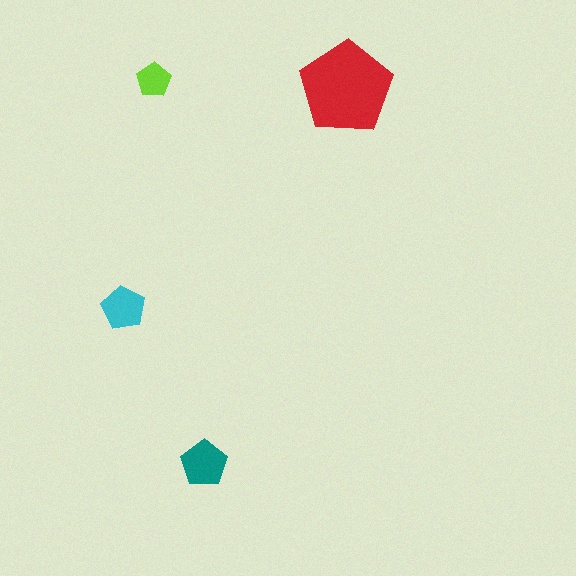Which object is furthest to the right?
The red pentagon is rightmost.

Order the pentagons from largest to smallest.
the red one, the teal one, the cyan one, the lime one.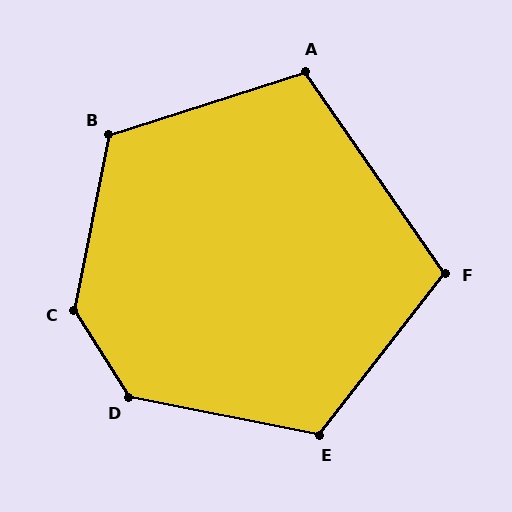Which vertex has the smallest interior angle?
A, at approximately 107 degrees.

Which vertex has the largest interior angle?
C, at approximately 136 degrees.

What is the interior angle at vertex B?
Approximately 119 degrees (obtuse).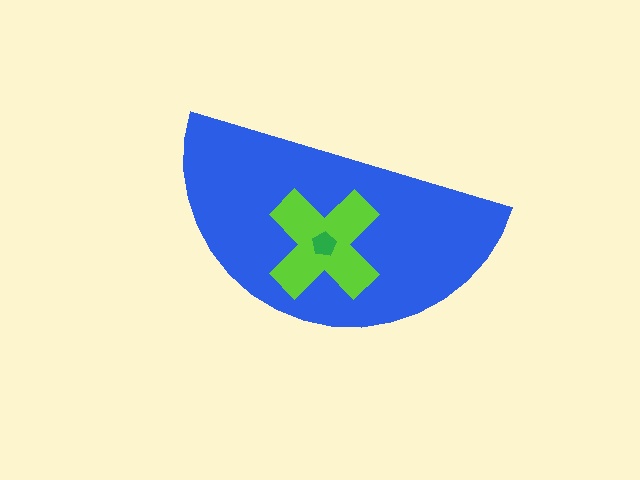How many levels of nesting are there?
3.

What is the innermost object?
The green pentagon.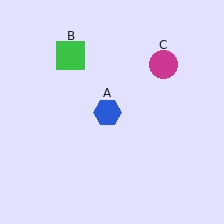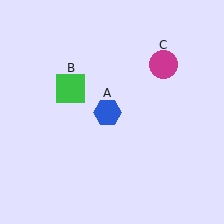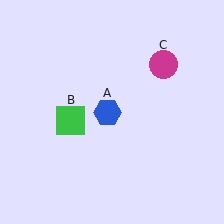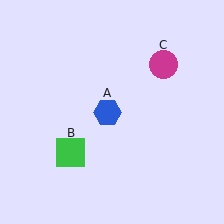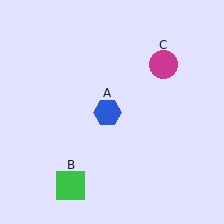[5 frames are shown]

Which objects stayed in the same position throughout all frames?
Blue hexagon (object A) and magenta circle (object C) remained stationary.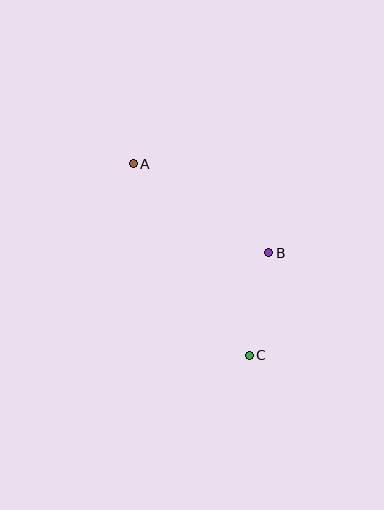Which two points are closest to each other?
Points B and C are closest to each other.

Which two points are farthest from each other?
Points A and C are farthest from each other.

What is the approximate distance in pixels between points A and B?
The distance between A and B is approximately 163 pixels.